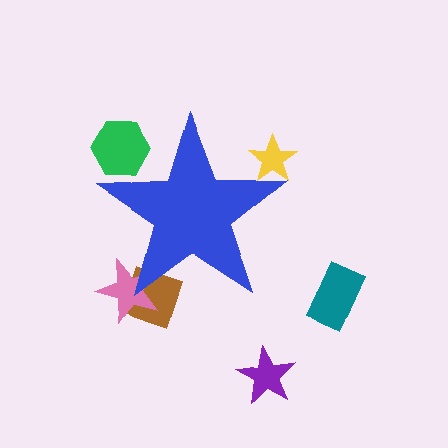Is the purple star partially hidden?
No, the purple star is fully visible.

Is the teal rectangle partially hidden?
No, the teal rectangle is fully visible.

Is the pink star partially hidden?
Yes, the pink star is partially hidden behind the blue star.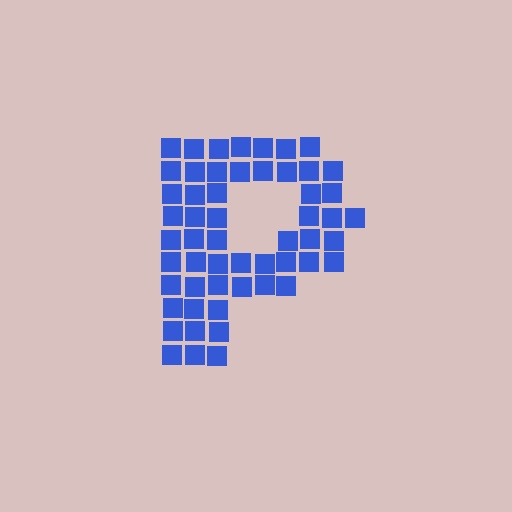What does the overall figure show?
The overall figure shows the letter P.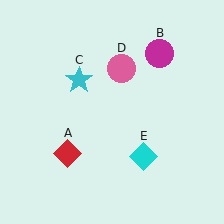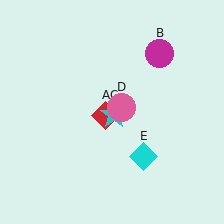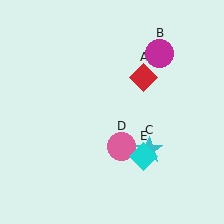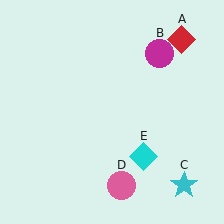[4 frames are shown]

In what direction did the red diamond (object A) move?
The red diamond (object A) moved up and to the right.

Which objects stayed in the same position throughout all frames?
Magenta circle (object B) and cyan diamond (object E) remained stationary.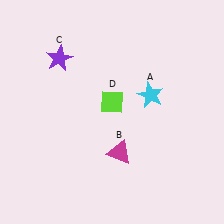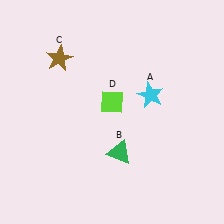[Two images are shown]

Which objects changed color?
B changed from magenta to green. C changed from purple to brown.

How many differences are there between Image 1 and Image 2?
There are 2 differences between the two images.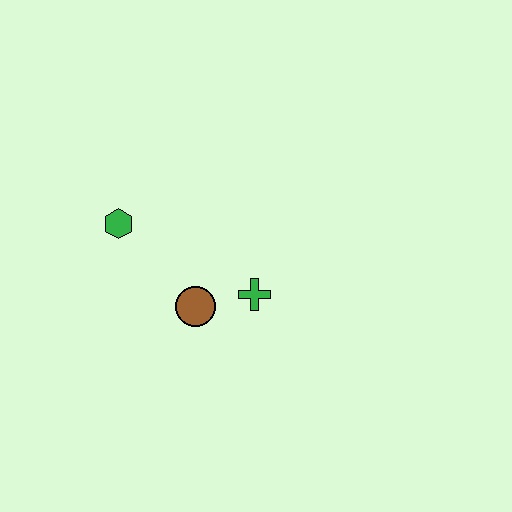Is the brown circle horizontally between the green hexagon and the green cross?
Yes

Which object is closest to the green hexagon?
The brown circle is closest to the green hexagon.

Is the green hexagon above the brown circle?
Yes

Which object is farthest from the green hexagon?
The green cross is farthest from the green hexagon.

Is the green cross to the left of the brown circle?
No